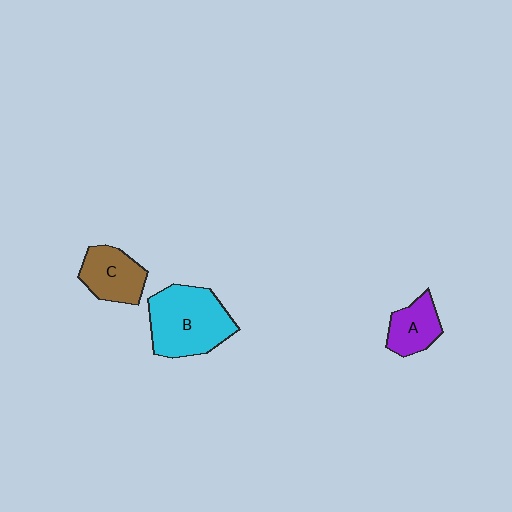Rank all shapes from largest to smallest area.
From largest to smallest: B (cyan), C (brown), A (purple).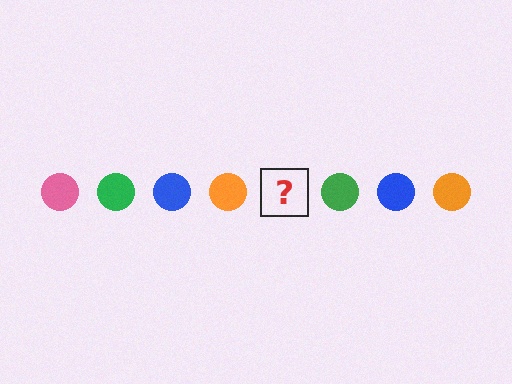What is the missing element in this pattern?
The missing element is a pink circle.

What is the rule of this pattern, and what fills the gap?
The rule is that the pattern cycles through pink, green, blue, orange circles. The gap should be filled with a pink circle.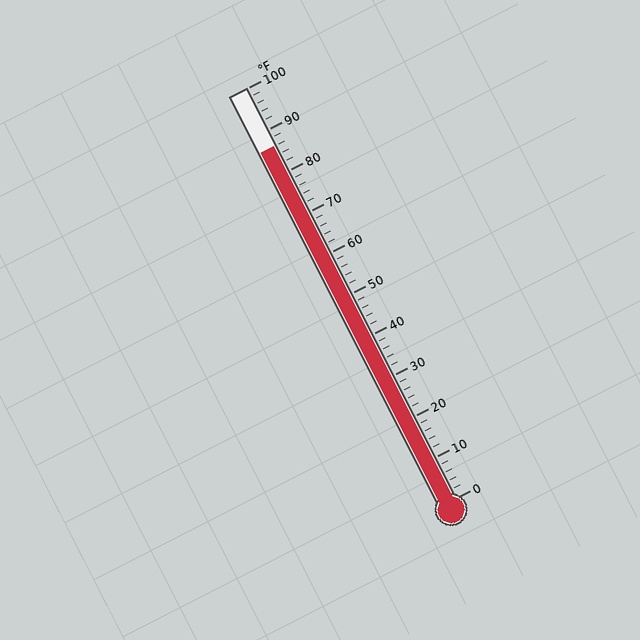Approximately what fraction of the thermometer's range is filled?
The thermometer is filled to approximately 85% of its range.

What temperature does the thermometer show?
The thermometer shows approximately 86°F.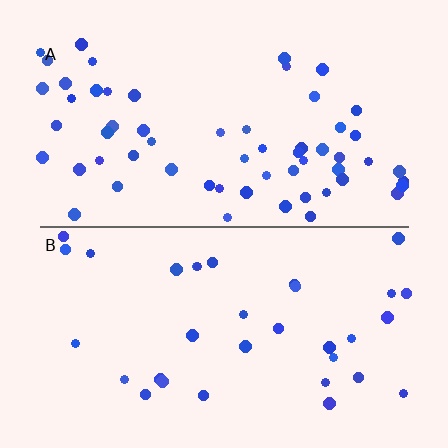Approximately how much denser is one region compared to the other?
Approximately 1.8× — region A over region B.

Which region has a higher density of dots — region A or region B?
A (the top).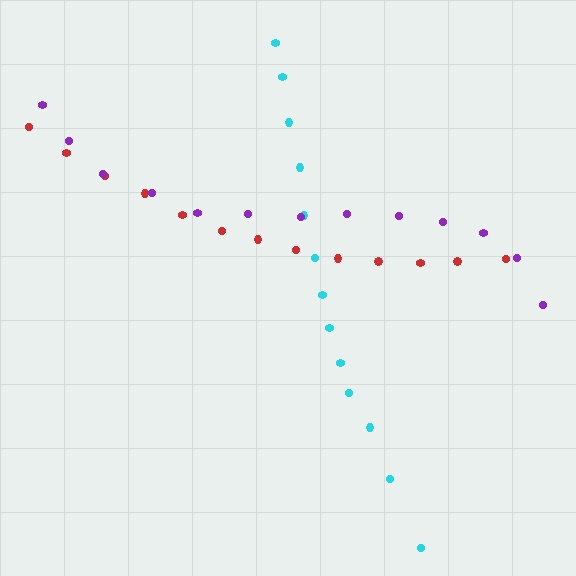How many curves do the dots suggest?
There are 3 distinct paths.